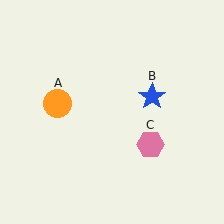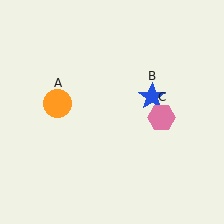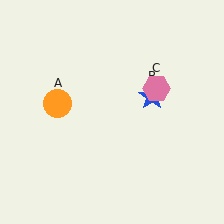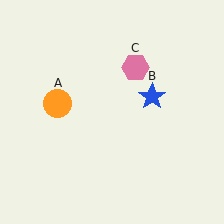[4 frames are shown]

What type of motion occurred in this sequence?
The pink hexagon (object C) rotated counterclockwise around the center of the scene.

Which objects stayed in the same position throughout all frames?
Orange circle (object A) and blue star (object B) remained stationary.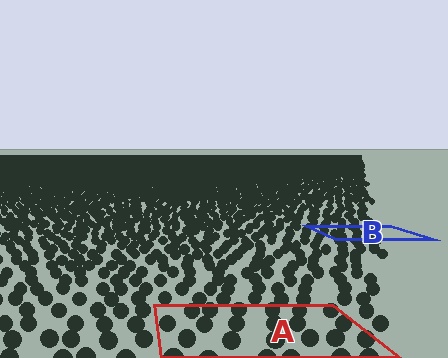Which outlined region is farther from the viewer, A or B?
Region B is farther from the viewer — the texture elements inside it appear smaller and more densely packed.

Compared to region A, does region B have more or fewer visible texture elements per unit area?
Region B has more texture elements per unit area — they are packed more densely because it is farther away.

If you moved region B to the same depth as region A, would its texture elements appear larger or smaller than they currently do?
They would appear larger. At a closer depth, the same texture elements are projected at a bigger on-screen size.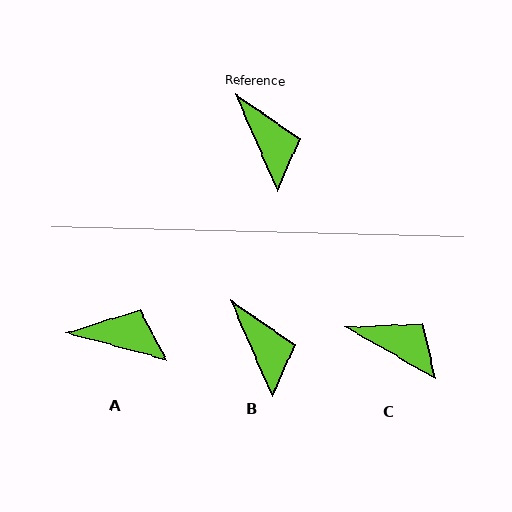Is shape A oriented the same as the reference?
No, it is off by about 52 degrees.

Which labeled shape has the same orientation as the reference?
B.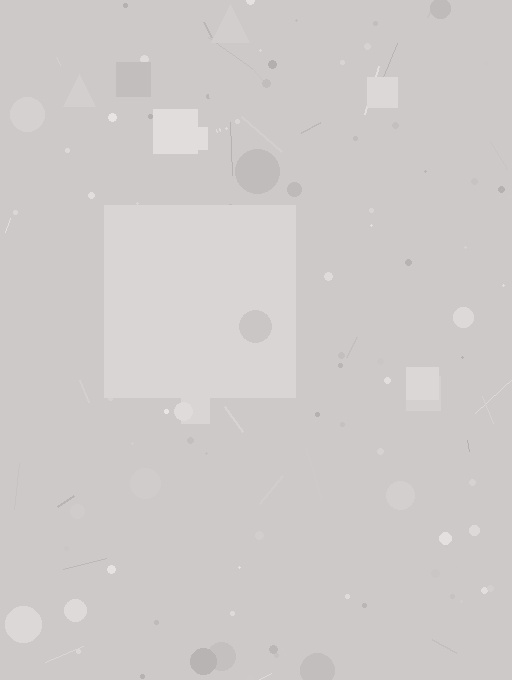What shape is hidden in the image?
A square is hidden in the image.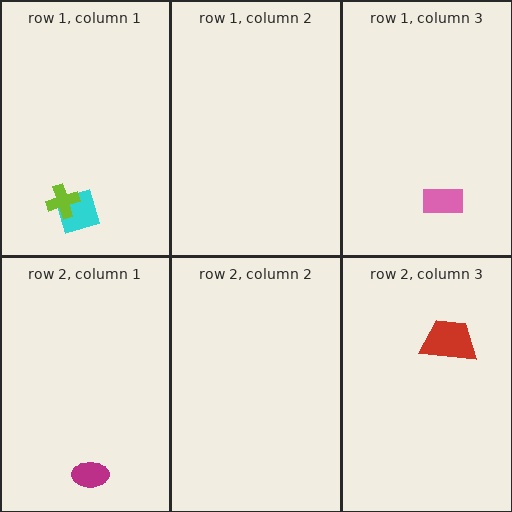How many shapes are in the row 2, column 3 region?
1.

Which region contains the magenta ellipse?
The row 2, column 1 region.